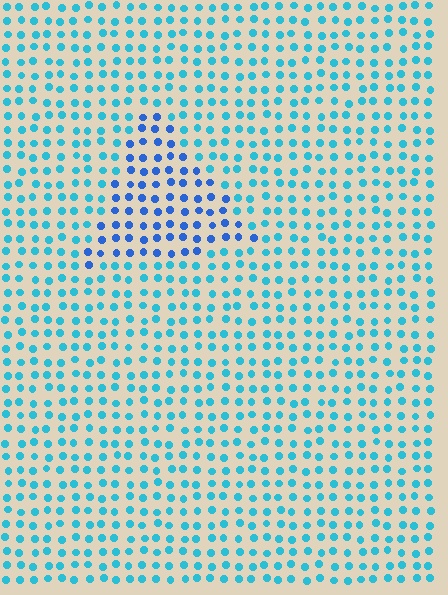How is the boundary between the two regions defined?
The boundary is defined purely by a slight shift in hue (about 32 degrees). Spacing, size, and orientation are identical on both sides.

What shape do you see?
I see a triangle.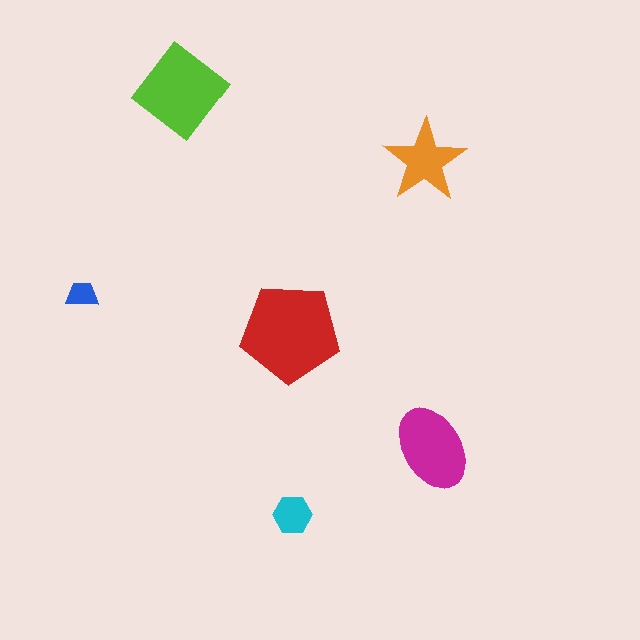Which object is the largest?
The red pentagon.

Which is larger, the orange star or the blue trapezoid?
The orange star.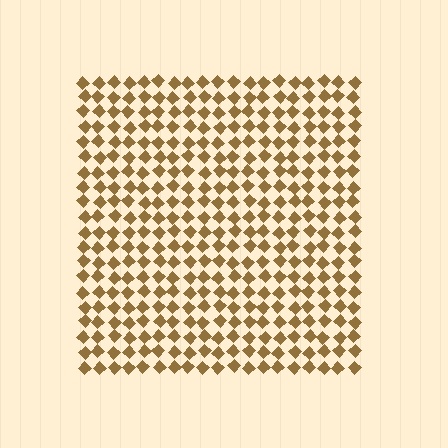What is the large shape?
The large shape is a square.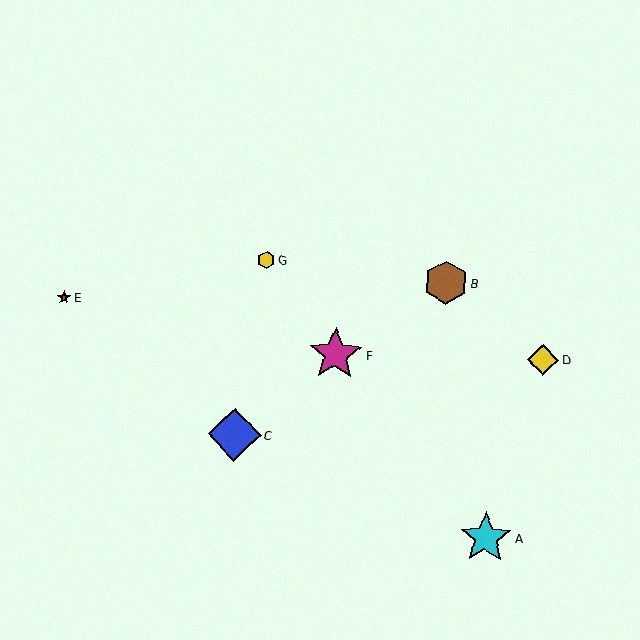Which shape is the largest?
The magenta star (labeled F) is the largest.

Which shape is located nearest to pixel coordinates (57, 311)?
The red star (labeled E) at (64, 298) is nearest to that location.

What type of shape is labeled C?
Shape C is a blue diamond.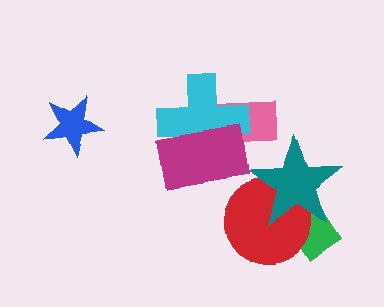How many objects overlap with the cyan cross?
2 objects overlap with the cyan cross.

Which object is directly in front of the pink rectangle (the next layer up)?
The cyan cross is directly in front of the pink rectangle.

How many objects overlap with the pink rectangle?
2 objects overlap with the pink rectangle.